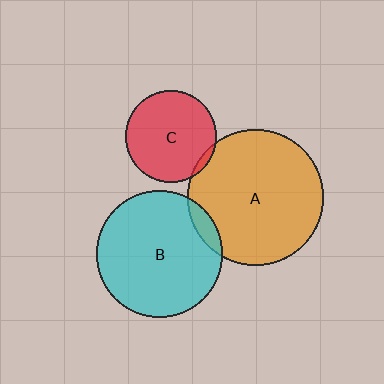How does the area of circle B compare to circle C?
Approximately 1.9 times.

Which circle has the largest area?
Circle A (orange).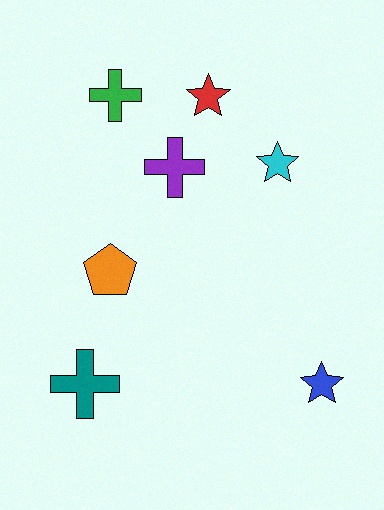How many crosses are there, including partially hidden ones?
There are 3 crosses.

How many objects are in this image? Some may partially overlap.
There are 7 objects.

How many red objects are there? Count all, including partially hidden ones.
There is 1 red object.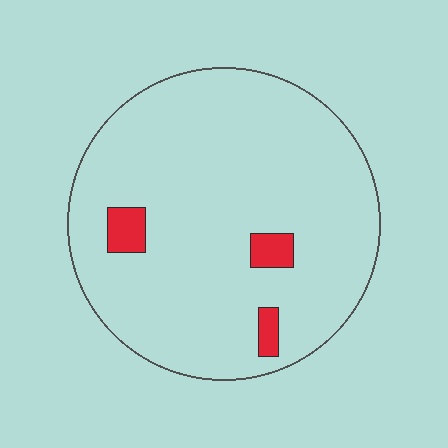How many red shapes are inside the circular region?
3.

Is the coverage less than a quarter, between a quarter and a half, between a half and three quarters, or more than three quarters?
Less than a quarter.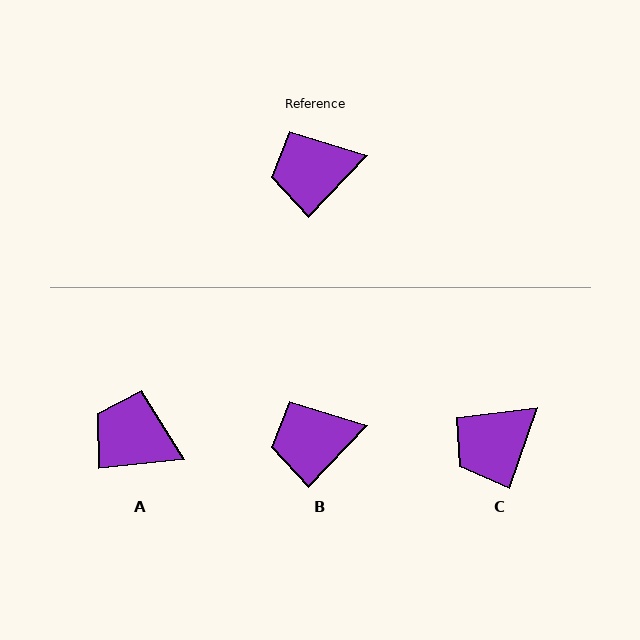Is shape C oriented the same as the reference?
No, it is off by about 24 degrees.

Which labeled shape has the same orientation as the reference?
B.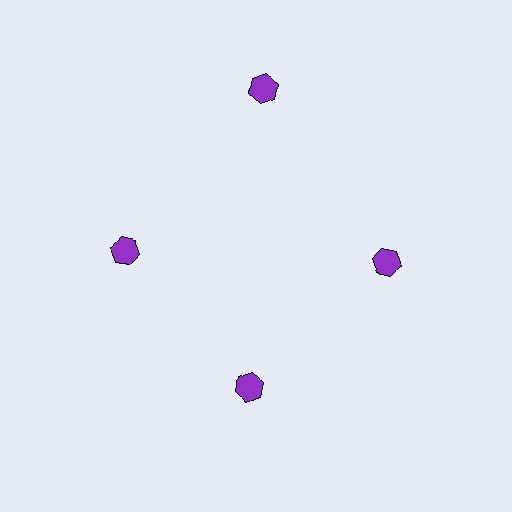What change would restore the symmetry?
The symmetry would be restored by moving it inward, back onto the ring so that all 4 hexagons sit at equal angles and equal distance from the center.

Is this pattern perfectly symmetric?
No. The 4 purple hexagons are arranged in a ring, but one element near the 12 o'clock position is pushed outward from the center, breaking the 4-fold rotational symmetry.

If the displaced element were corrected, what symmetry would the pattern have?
It would have 4-fold rotational symmetry — the pattern would map onto itself every 90 degrees.